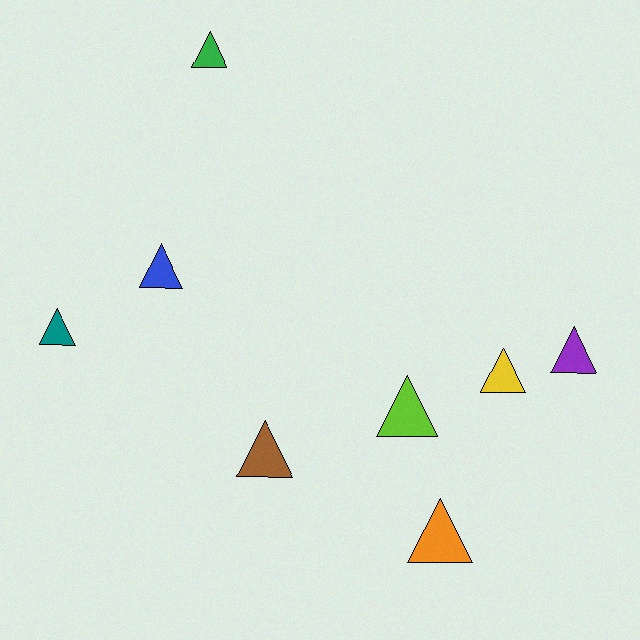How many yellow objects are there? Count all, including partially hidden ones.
There is 1 yellow object.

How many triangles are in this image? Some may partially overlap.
There are 8 triangles.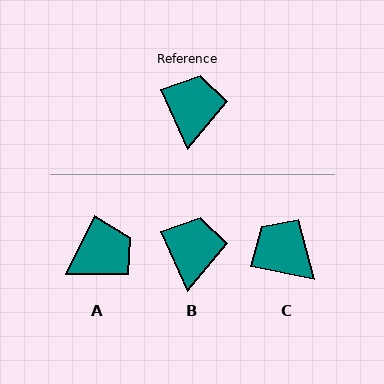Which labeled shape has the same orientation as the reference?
B.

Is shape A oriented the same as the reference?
No, it is off by about 50 degrees.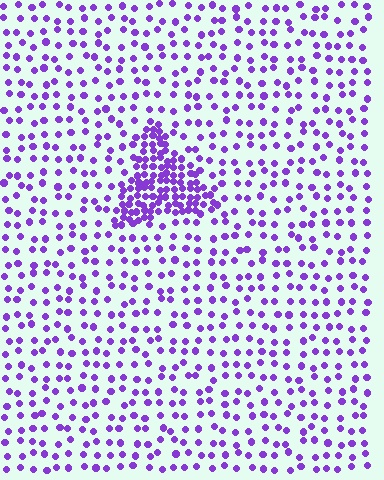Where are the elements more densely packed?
The elements are more densely packed inside the triangle boundary.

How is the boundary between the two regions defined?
The boundary is defined by a change in element density (approximately 3.0x ratio). All elements are the same color, size, and shape.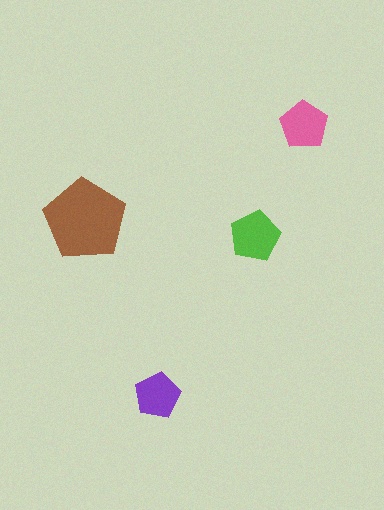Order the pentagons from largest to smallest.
the brown one, the lime one, the pink one, the purple one.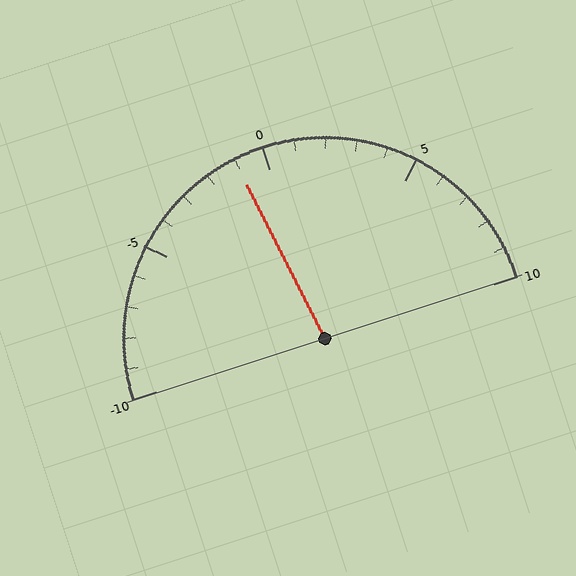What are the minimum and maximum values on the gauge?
The gauge ranges from -10 to 10.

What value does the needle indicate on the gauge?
The needle indicates approximately -1.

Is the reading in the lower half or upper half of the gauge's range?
The reading is in the lower half of the range (-10 to 10).